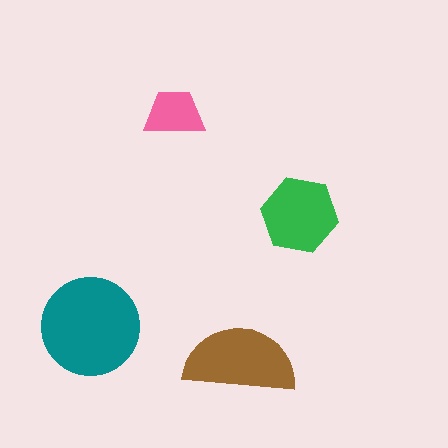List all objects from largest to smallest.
The teal circle, the brown semicircle, the green hexagon, the pink trapezoid.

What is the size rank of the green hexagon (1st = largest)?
3rd.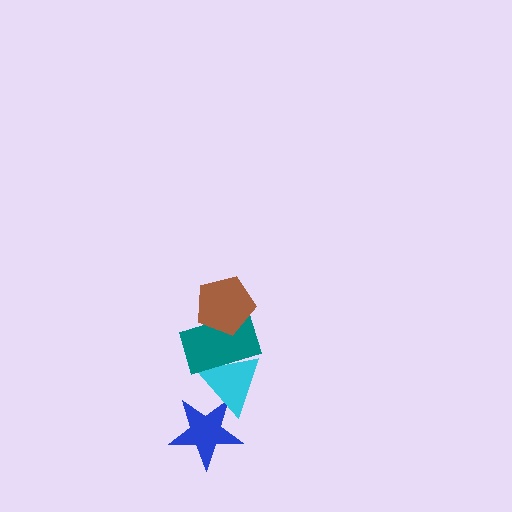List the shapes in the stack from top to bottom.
From top to bottom: the brown pentagon, the teal rectangle, the cyan triangle, the blue star.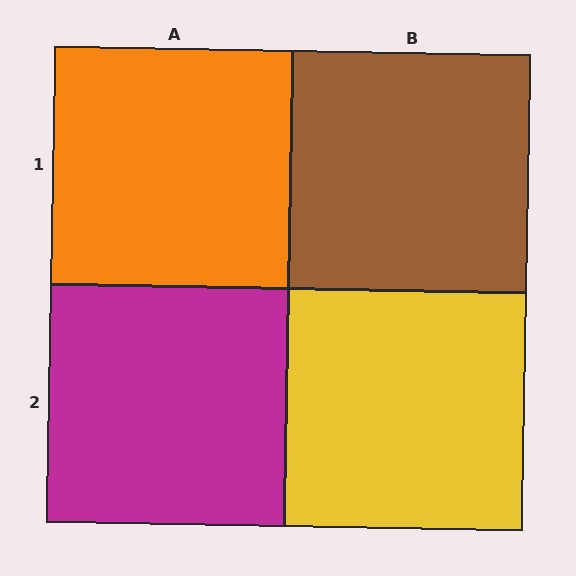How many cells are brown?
1 cell is brown.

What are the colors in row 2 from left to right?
Magenta, yellow.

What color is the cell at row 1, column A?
Orange.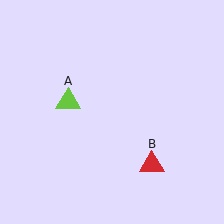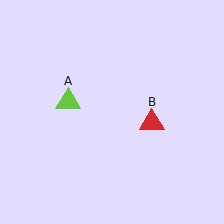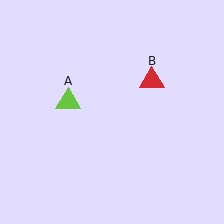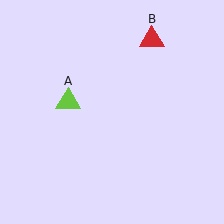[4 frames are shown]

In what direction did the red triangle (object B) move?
The red triangle (object B) moved up.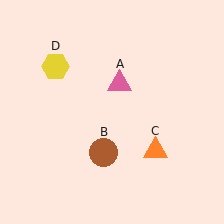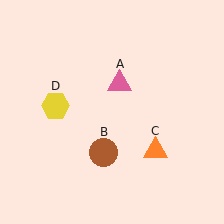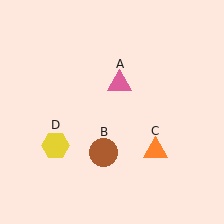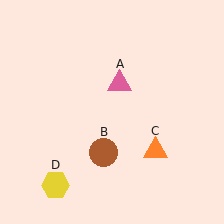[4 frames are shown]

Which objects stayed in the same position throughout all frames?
Pink triangle (object A) and brown circle (object B) and orange triangle (object C) remained stationary.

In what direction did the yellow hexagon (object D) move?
The yellow hexagon (object D) moved down.